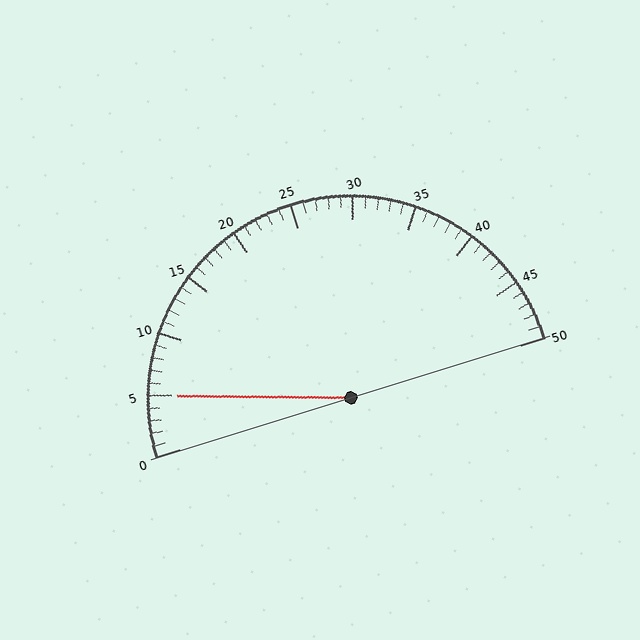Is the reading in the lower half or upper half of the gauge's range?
The reading is in the lower half of the range (0 to 50).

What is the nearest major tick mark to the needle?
The nearest major tick mark is 5.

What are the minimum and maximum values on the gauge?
The gauge ranges from 0 to 50.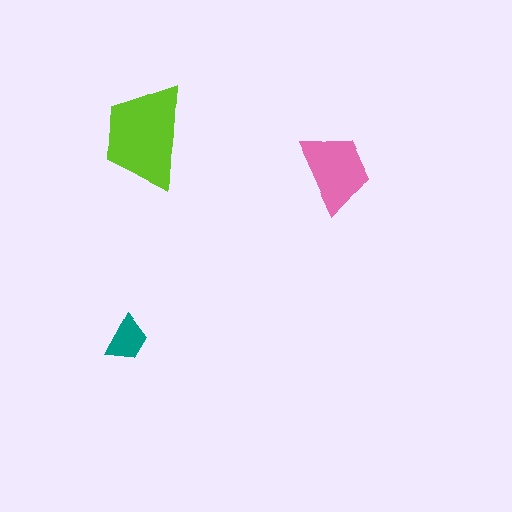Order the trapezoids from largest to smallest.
the lime one, the pink one, the teal one.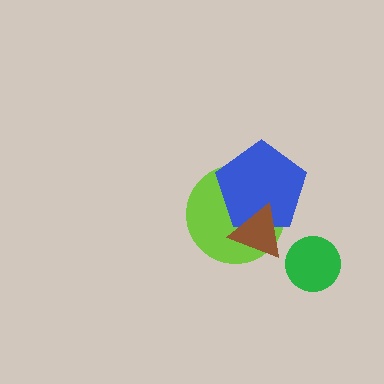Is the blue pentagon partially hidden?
Yes, it is partially covered by another shape.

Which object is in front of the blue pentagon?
The brown triangle is in front of the blue pentagon.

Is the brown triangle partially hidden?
No, no other shape covers it.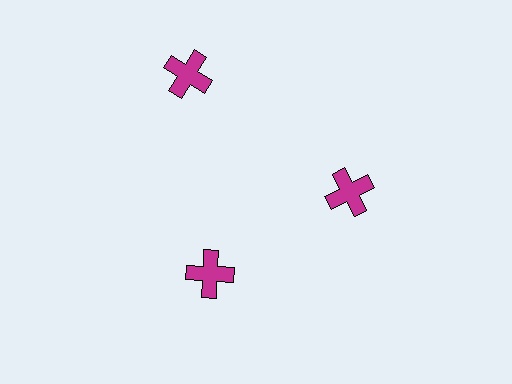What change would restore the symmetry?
The symmetry would be restored by moving it inward, back onto the ring so that all 3 crosses sit at equal angles and equal distance from the center.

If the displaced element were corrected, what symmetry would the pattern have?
It would have 3-fold rotational symmetry — the pattern would map onto itself every 120 degrees.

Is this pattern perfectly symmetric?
No. The 3 magenta crosses are arranged in a ring, but one element near the 11 o'clock position is pushed outward from the center, breaking the 3-fold rotational symmetry.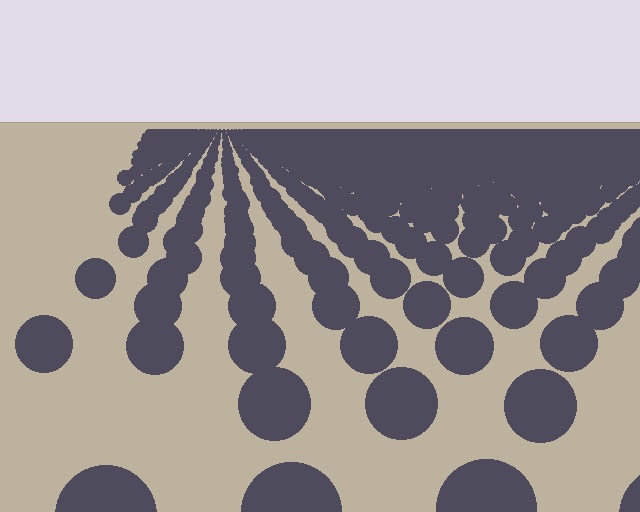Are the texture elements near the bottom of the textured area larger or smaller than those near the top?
Larger. Near the bottom, elements are closer to the viewer and appear at a bigger on-screen size.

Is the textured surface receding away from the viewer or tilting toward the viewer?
The surface is receding away from the viewer. Texture elements get smaller and denser toward the top.